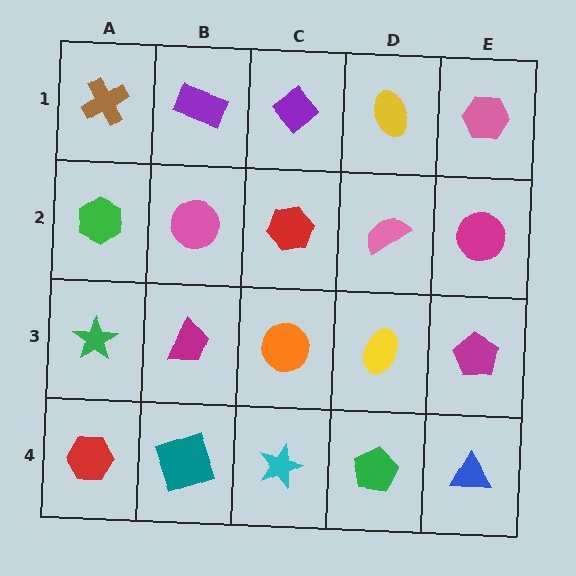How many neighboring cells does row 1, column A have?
2.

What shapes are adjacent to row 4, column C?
An orange circle (row 3, column C), a teal square (row 4, column B), a green pentagon (row 4, column D).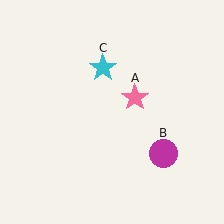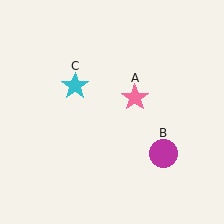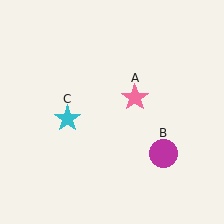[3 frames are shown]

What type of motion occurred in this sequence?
The cyan star (object C) rotated counterclockwise around the center of the scene.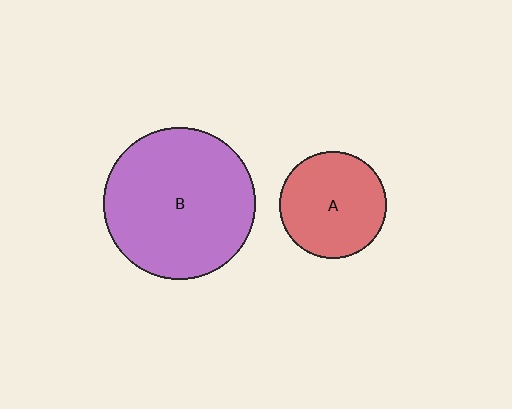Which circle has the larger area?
Circle B (purple).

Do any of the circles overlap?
No, none of the circles overlap.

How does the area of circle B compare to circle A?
Approximately 2.0 times.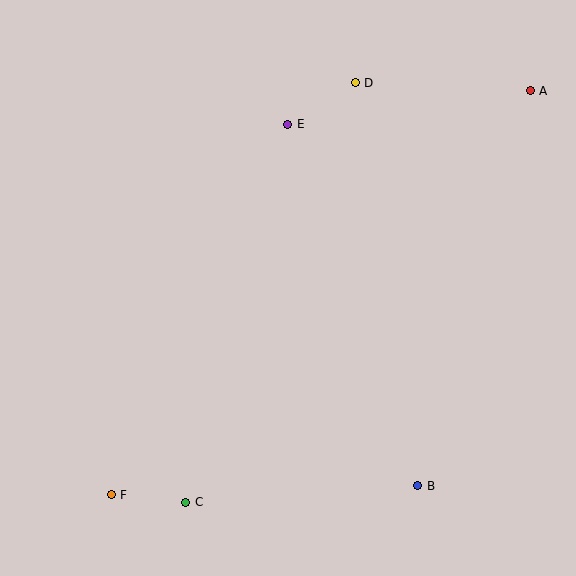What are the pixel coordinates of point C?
Point C is at (186, 502).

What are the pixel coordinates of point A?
Point A is at (530, 91).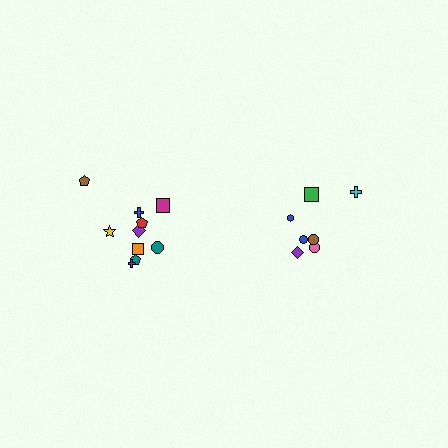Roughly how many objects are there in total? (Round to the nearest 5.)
Roughly 15 objects in total.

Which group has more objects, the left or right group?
The left group.